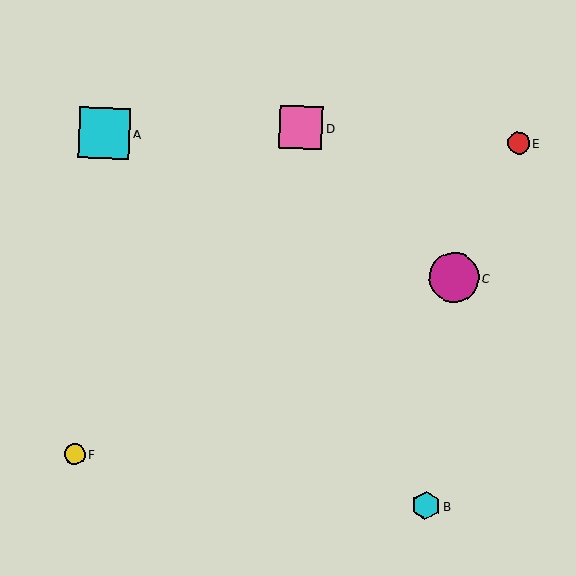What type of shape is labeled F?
Shape F is a yellow circle.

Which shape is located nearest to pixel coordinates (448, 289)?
The magenta circle (labeled C) at (454, 278) is nearest to that location.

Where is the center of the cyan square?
The center of the cyan square is at (104, 133).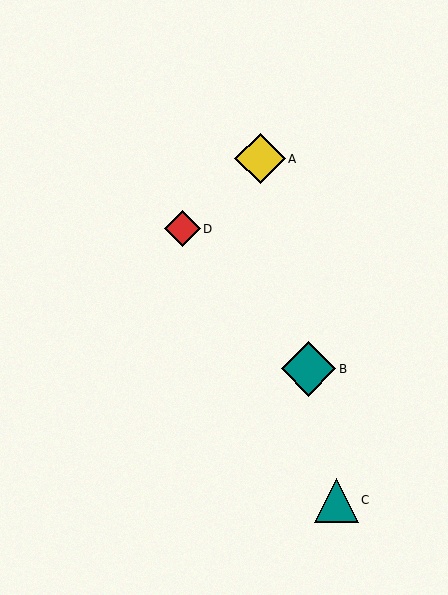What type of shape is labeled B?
Shape B is a teal diamond.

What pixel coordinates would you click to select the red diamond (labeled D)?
Click at (182, 229) to select the red diamond D.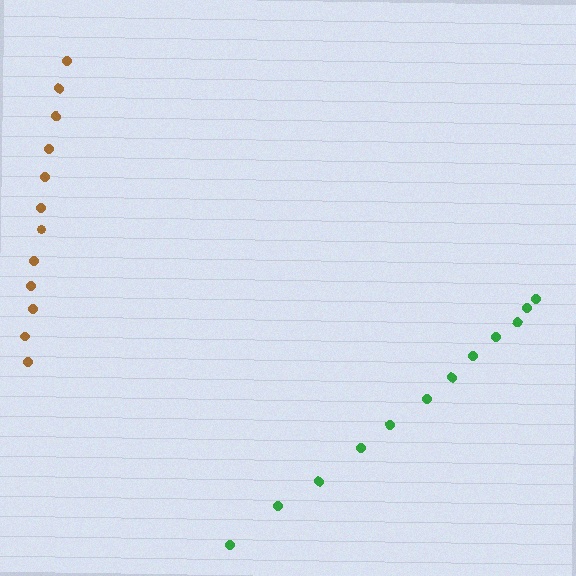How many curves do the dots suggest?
There are 2 distinct paths.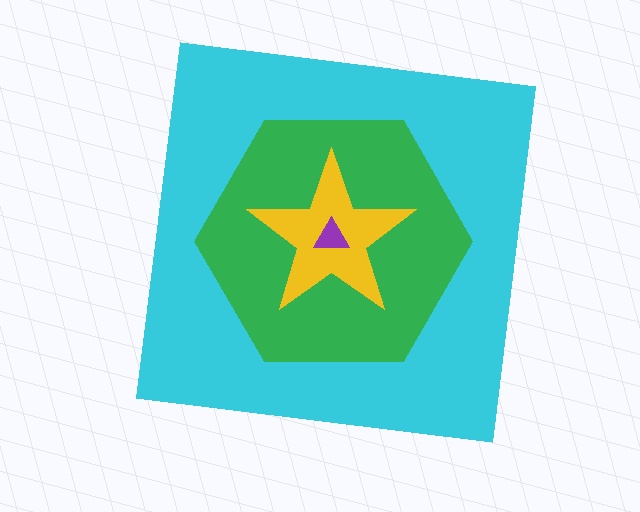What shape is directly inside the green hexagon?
The yellow star.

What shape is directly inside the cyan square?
The green hexagon.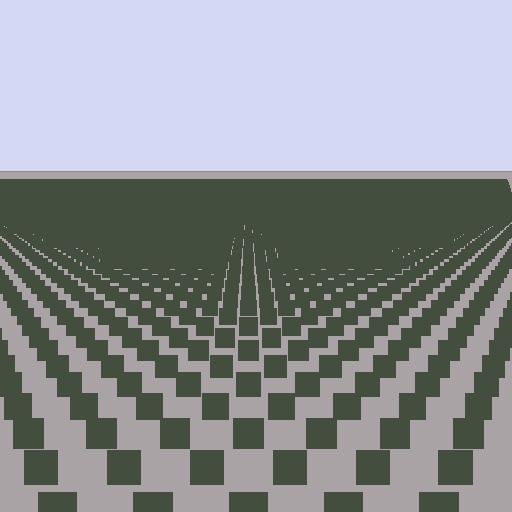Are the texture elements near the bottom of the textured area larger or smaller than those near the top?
Larger. Near the bottom, elements are closer to the viewer and appear at a bigger on-screen size.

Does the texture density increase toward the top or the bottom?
Density increases toward the top.